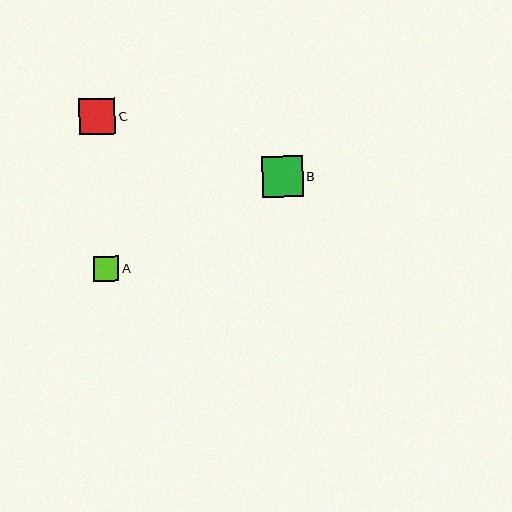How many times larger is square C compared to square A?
Square C is approximately 1.4 times the size of square A.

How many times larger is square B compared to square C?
Square B is approximately 1.1 times the size of square C.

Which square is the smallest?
Square A is the smallest with a size of approximately 25 pixels.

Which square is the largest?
Square B is the largest with a size of approximately 41 pixels.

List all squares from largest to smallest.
From largest to smallest: B, C, A.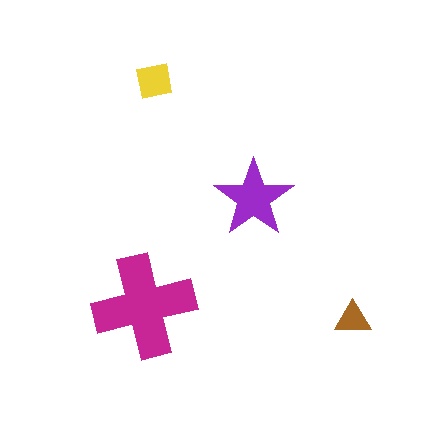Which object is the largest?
The magenta cross.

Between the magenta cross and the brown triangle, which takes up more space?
The magenta cross.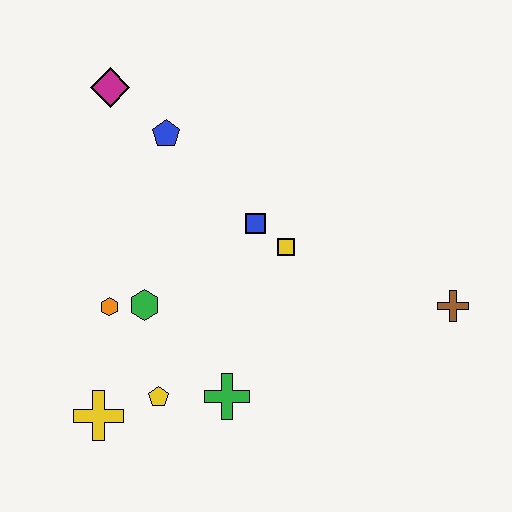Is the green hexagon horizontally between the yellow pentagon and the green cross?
No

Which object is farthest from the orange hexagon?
The brown cross is farthest from the orange hexagon.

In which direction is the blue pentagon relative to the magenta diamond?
The blue pentagon is to the right of the magenta diamond.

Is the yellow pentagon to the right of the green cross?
No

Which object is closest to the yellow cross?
The yellow pentagon is closest to the yellow cross.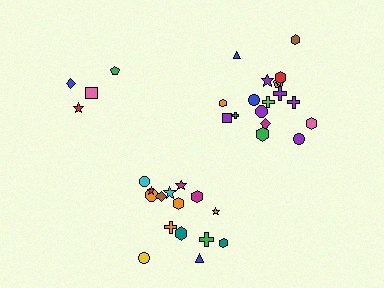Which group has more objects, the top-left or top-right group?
The top-right group.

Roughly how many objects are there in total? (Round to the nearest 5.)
Roughly 35 objects in total.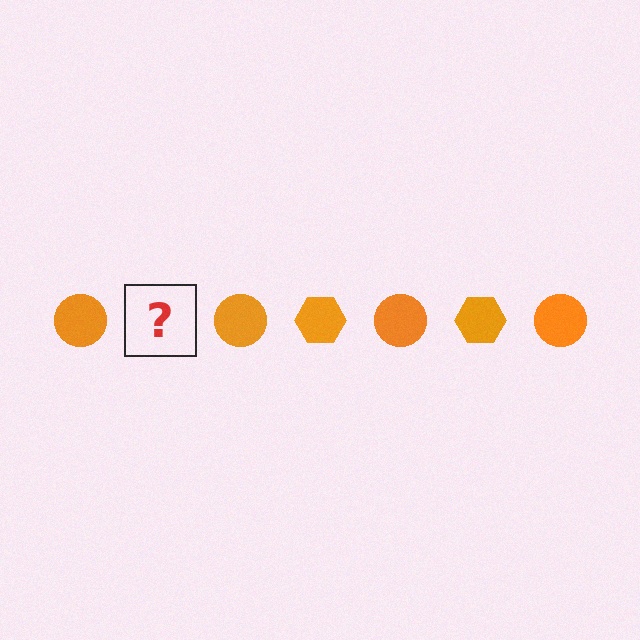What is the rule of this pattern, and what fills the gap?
The rule is that the pattern cycles through circle, hexagon shapes in orange. The gap should be filled with an orange hexagon.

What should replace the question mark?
The question mark should be replaced with an orange hexagon.